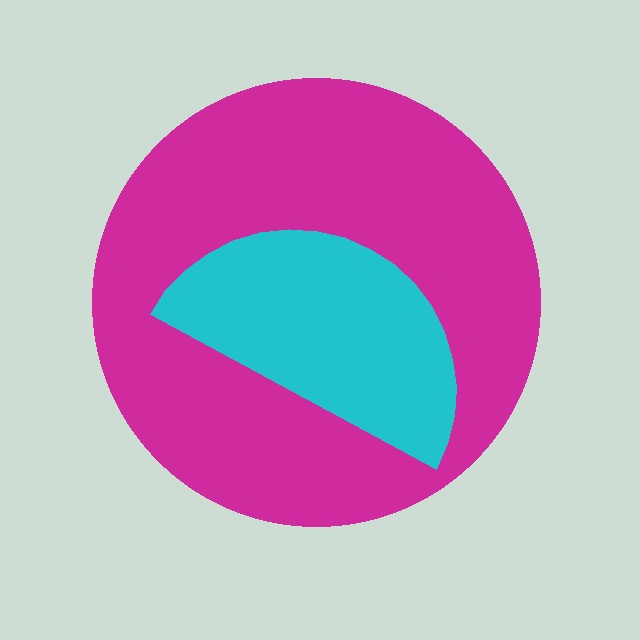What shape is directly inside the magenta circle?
The cyan semicircle.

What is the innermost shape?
The cyan semicircle.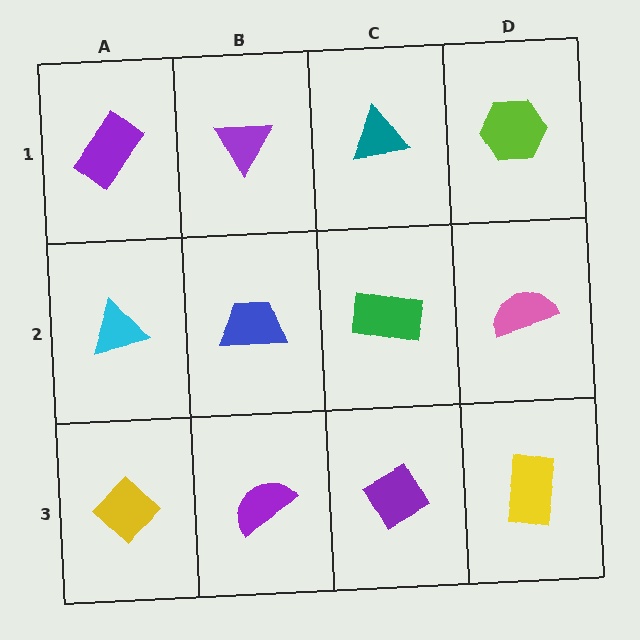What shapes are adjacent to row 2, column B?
A purple triangle (row 1, column B), a purple semicircle (row 3, column B), a cyan triangle (row 2, column A), a green rectangle (row 2, column C).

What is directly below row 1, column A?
A cyan triangle.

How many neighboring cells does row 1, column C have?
3.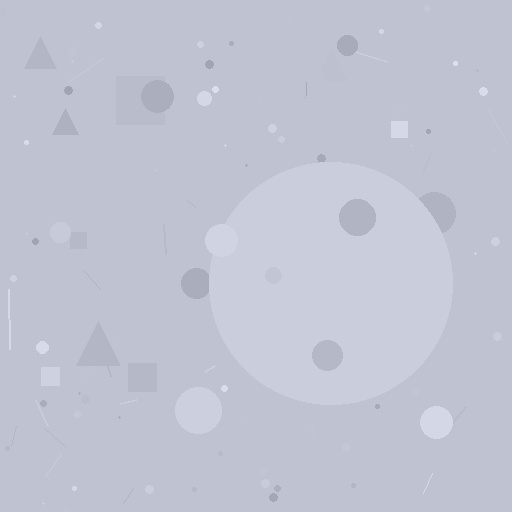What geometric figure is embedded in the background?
A circle is embedded in the background.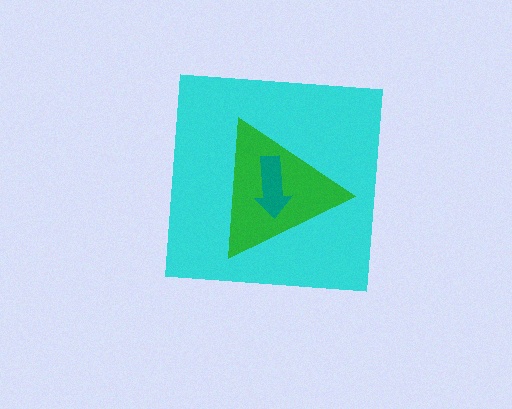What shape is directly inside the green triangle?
The teal arrow.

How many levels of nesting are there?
3.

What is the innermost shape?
The teal arrow.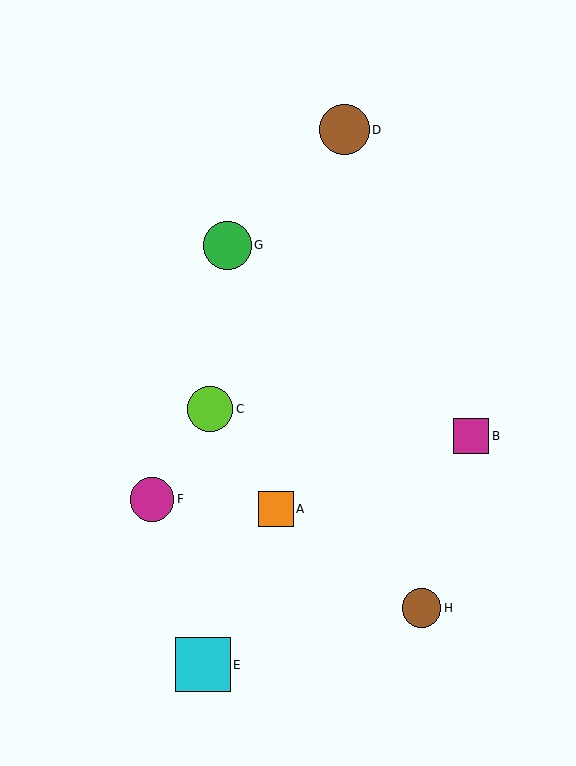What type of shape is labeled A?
Shape A is an orange square.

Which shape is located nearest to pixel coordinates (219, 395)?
The lime circle (labeled C) at (210, 409) is nearest to that location.